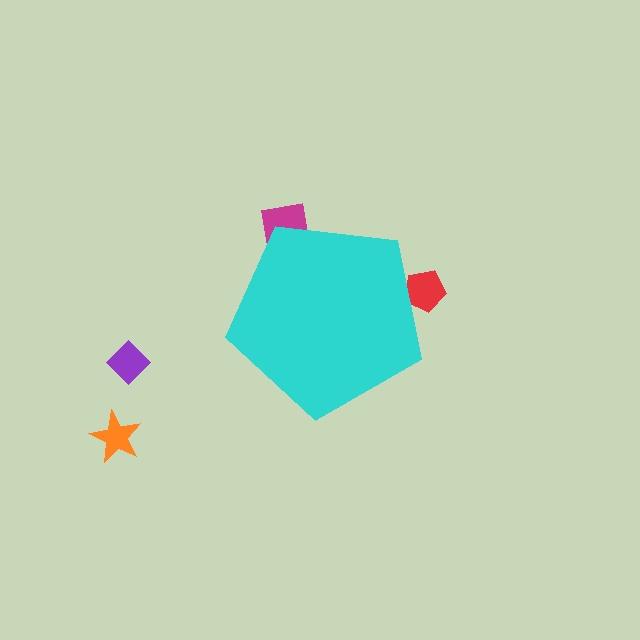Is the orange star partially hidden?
No, the orange star is fully visible.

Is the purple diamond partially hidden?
No, the purple diamond is fully visible.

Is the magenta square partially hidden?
Yes, the magenta square is partially hidden behind the cyan pentagon.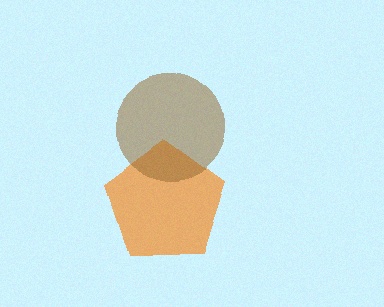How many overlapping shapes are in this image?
There are 2 overlapping shapes in the image.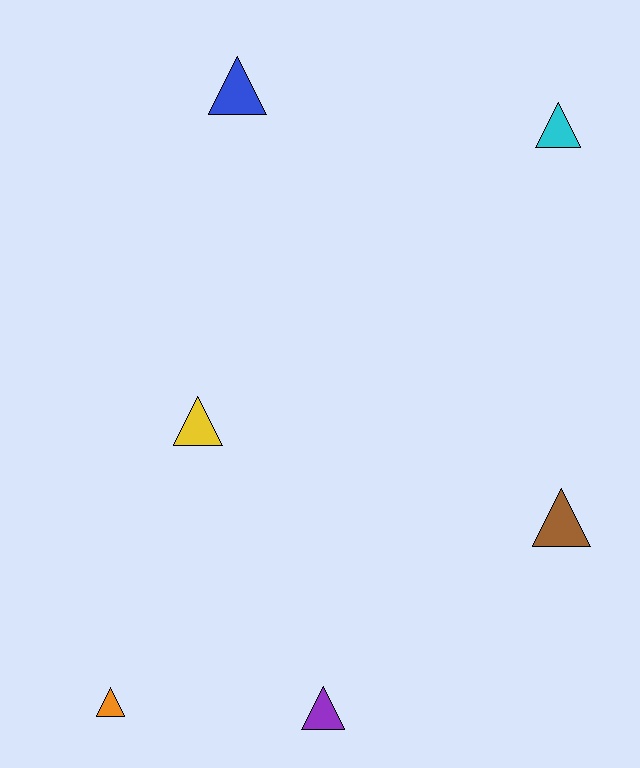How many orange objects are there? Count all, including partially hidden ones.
There is 1 orange object.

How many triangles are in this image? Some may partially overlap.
There are 6 triangles.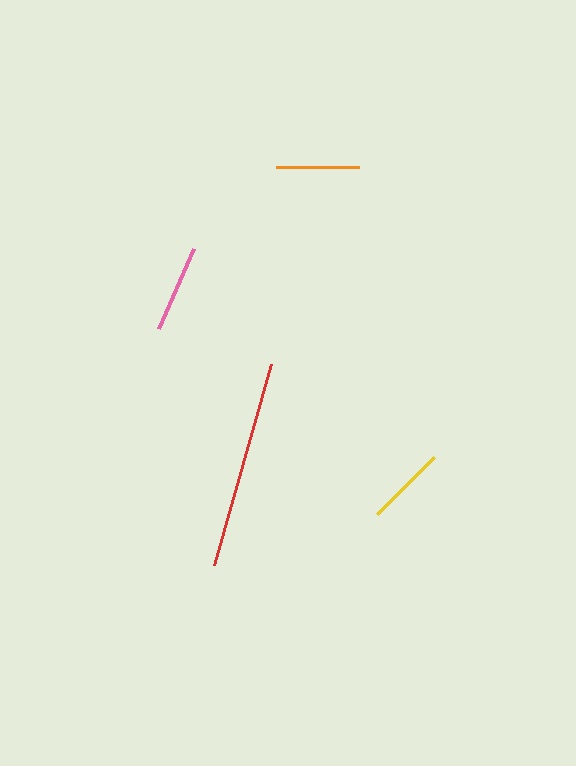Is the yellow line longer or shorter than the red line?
The red line is longer than the yellow line.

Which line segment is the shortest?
The yellow line is the shortest at approximately 80 pixels.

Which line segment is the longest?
The red line is the longest at approximately 209 pixels.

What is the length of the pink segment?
The pink segment is approximately 88 pixels long.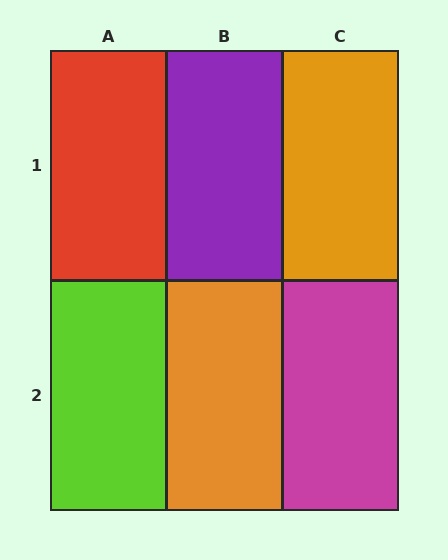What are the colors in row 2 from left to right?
Lime, orange, magenta.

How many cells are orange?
2 cells are orange.